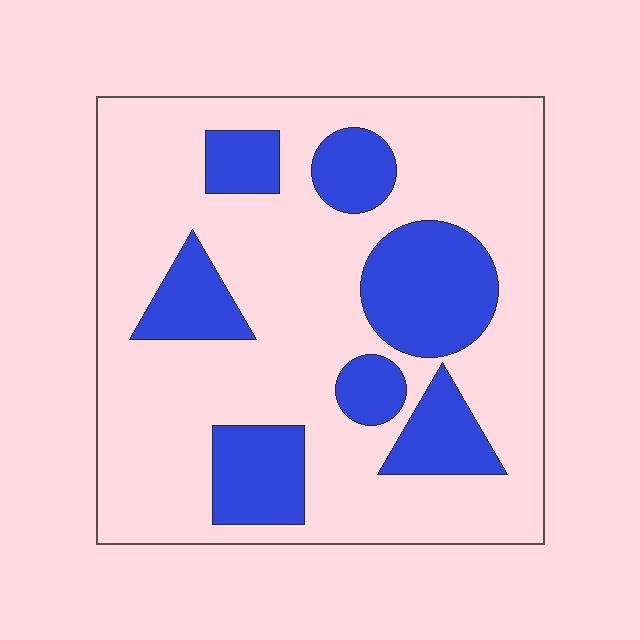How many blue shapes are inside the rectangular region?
7.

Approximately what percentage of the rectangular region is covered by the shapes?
Approximately 25%.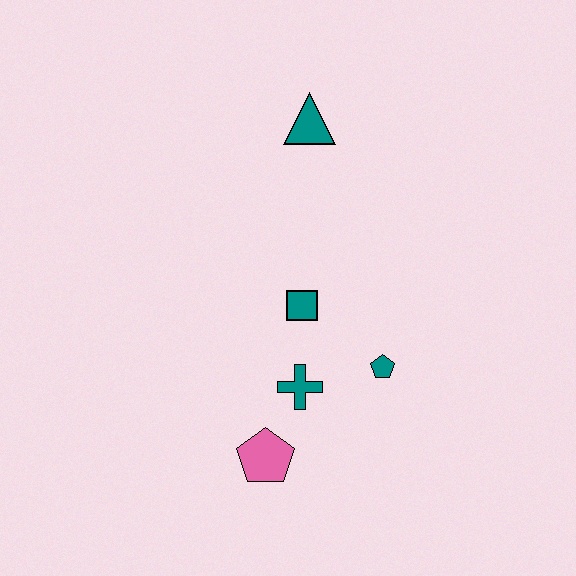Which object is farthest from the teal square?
The teal triangle is farthest from the teal square.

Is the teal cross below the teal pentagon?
Yes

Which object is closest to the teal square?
The teal cross is closest to the teal square.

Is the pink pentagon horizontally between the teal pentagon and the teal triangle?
No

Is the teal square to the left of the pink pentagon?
No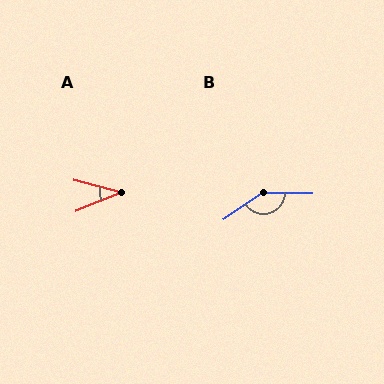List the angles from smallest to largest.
A (37°), B (145°).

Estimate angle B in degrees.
Approximately 145 degrees.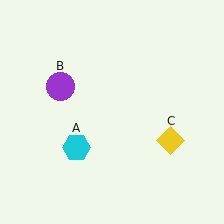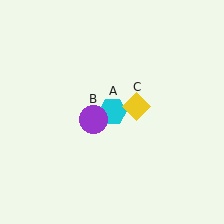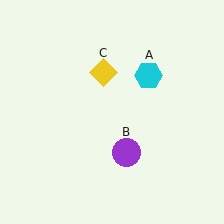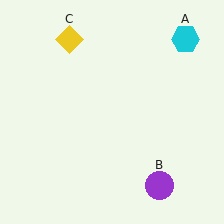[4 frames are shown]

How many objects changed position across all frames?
3 objects changed position: cyan hexagon (object A), purple circle (object B), yellow diamond (object C).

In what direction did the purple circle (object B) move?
The purple circle (object B) moved down and to the right.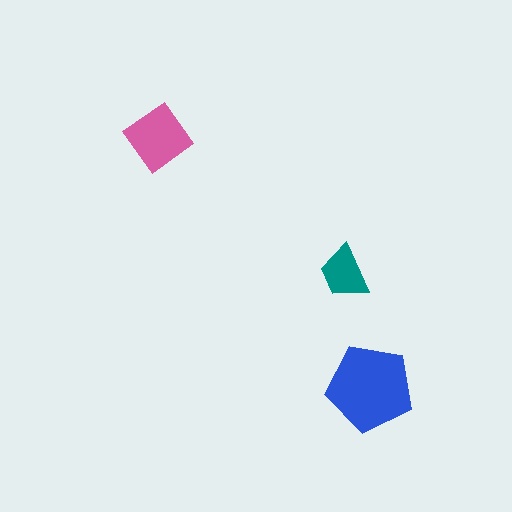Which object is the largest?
The blue pentagon.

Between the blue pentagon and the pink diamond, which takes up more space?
The blue pentagon.